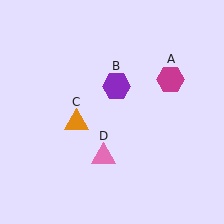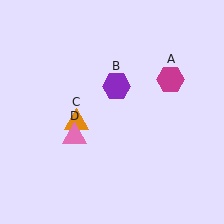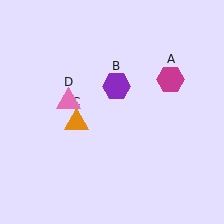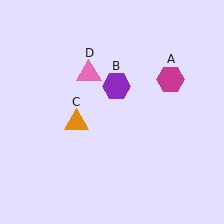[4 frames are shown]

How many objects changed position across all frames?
1 object changed position: pink triangle (object D).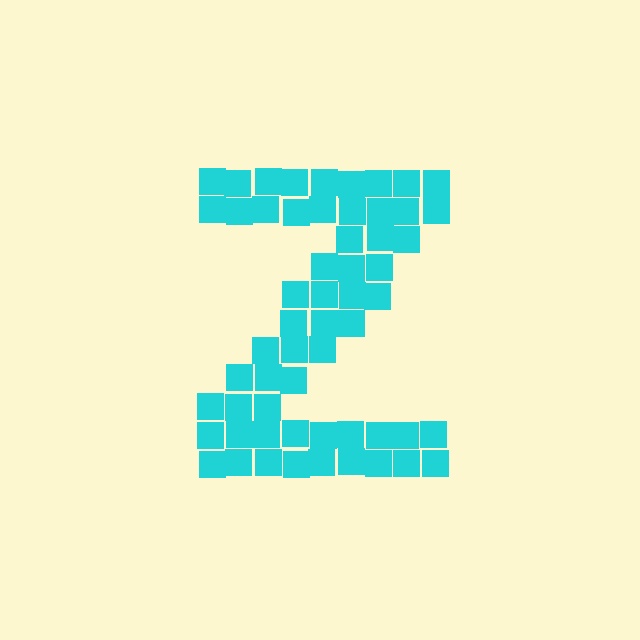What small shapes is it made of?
It is made of small squares.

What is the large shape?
The large shape is the letter Z.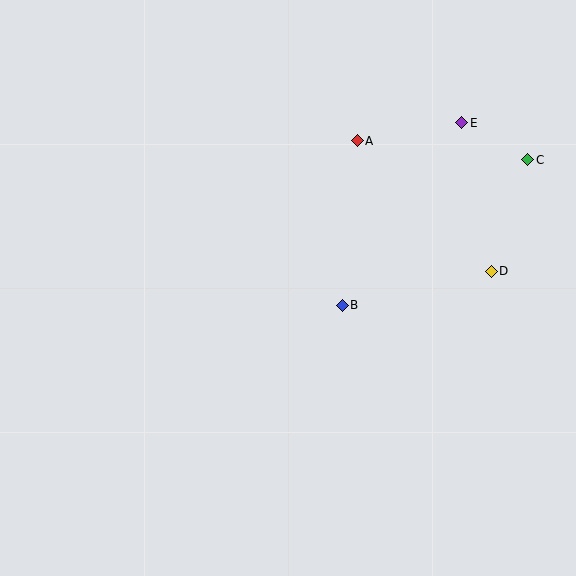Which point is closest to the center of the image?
Point B at (342, 305) is closest to the center.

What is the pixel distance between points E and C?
The distance between E and C is 76 pixels.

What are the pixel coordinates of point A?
Point A is at (357, 141).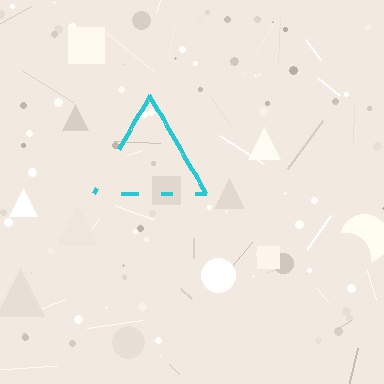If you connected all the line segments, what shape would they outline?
They would outline a triangle.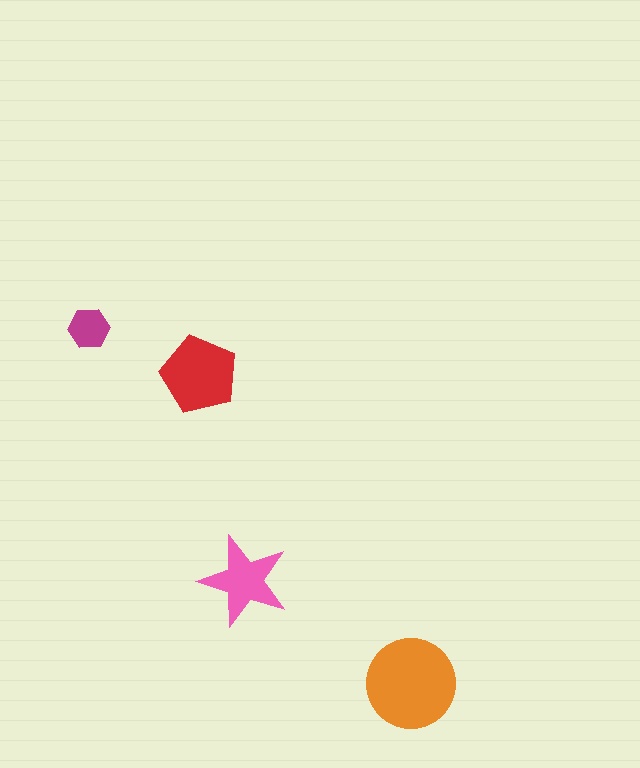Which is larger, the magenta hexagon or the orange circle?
The orange circle.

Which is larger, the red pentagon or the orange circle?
The orange circle.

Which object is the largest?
The orange circle.